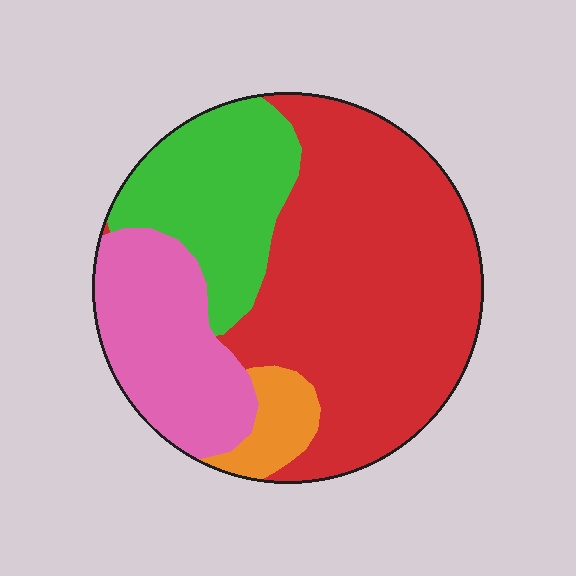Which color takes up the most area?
Red, at roughly 55%.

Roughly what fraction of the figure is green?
Green covers 21% of the figure.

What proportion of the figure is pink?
Pink covers roughly 20% of the figure.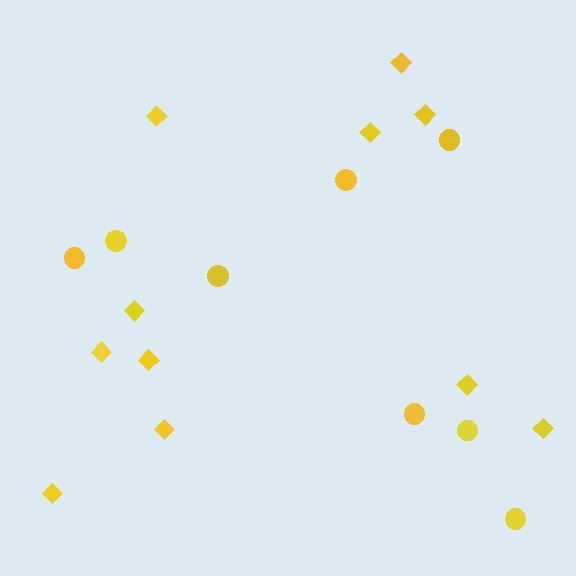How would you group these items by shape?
There are 2 groups: one group of diamonds (11) and one group of circles (8).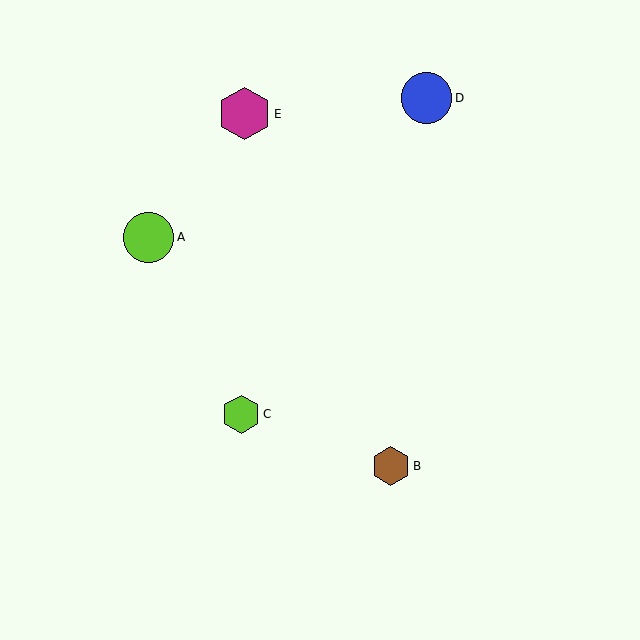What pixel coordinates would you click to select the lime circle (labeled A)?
Click at (149, 237) to select the lime circle A.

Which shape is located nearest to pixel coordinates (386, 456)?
The brown hexagon (labeled B) at (391, 466) is nearest to that location.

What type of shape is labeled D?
Shape D is a blue circle.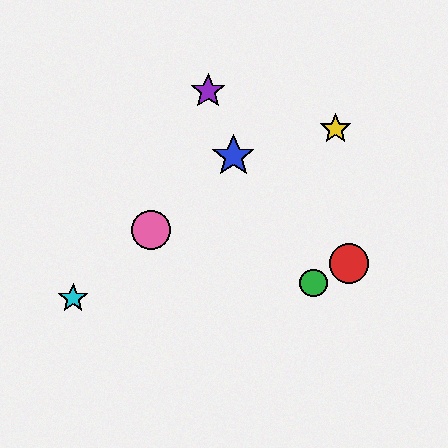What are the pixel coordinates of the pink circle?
The pink circle is at (151, 230).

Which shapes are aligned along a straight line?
The blue star, the orange star, the cyan star, the pink circle are aligned along a straight line.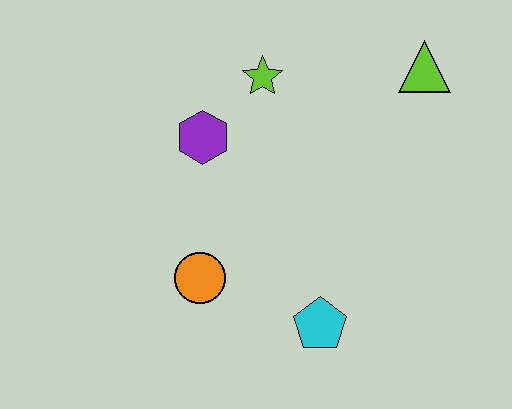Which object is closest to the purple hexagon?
The lime star is closest to the purple hexagon.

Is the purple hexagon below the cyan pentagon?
No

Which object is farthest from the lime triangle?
The orange circle is farthest from the lime triangle.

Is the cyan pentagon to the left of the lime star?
No